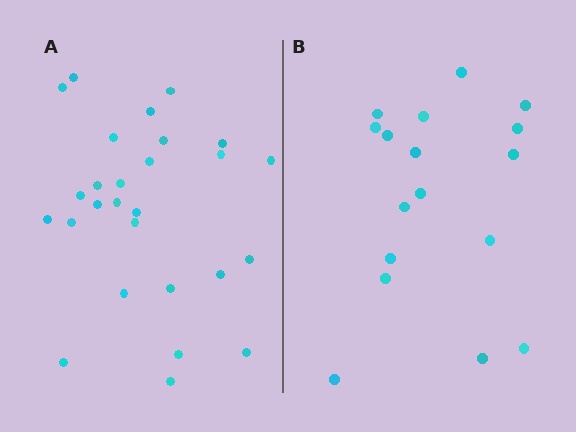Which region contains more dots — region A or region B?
Region A (the left region) has more dots.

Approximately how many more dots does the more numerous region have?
Region A has roughly 10 or so more dots than region B.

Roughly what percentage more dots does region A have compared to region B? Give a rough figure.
About 60% more.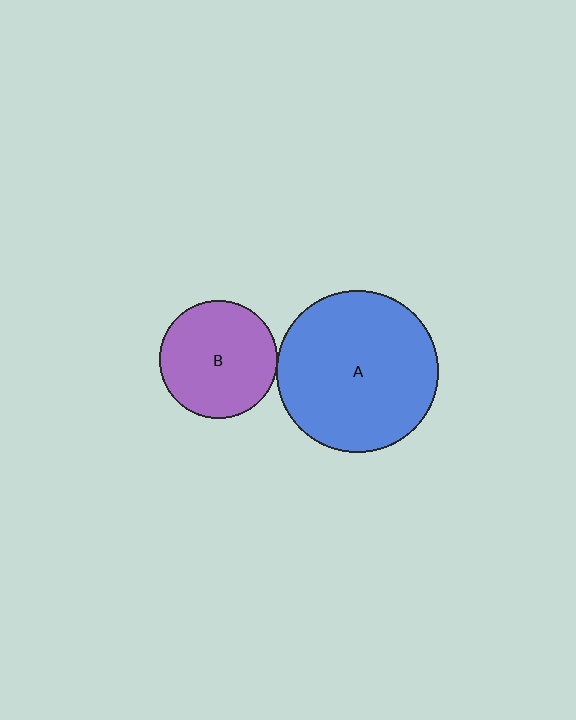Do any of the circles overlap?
No, none of the circles overlap.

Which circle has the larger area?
Circle A (blue).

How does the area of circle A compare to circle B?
Approximately 1.9 times.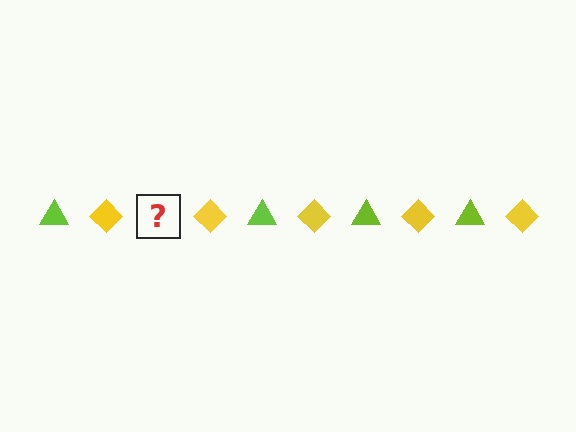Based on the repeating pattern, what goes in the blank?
The blank should be a lime triangle.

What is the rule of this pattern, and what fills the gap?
The rule is that the pattern alternates between lime triangle and yellow diamond. The gap should be filled with a lime triangle.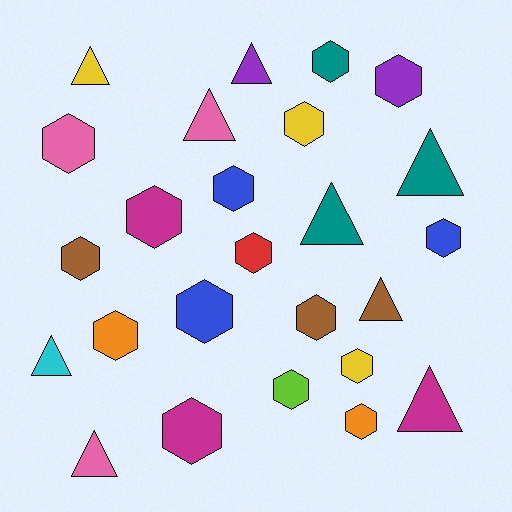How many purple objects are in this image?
There are 2 purple objects.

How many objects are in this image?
There are 25 objects.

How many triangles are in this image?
There are 9 triangles.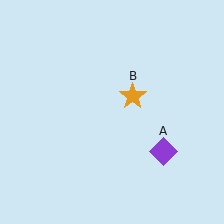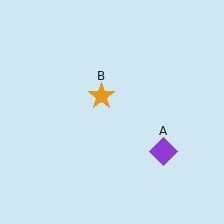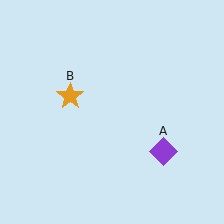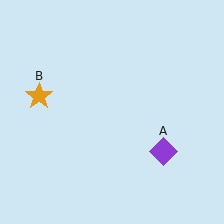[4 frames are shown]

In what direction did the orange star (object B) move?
The orange star (object B) moved left.